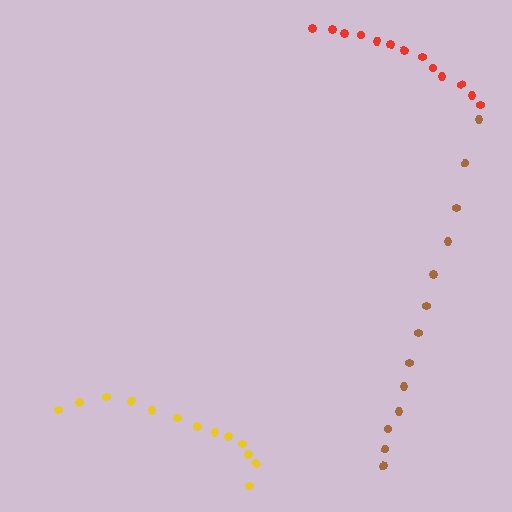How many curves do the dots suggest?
There are 3 distinct paths.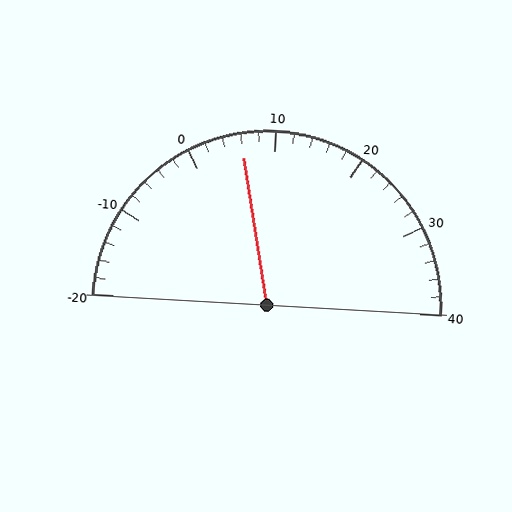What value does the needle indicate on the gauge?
The needle indicates approximately 6.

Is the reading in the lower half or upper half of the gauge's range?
The reading is in the lower half of the range (-20 to 40).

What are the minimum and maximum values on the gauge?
The gauge ranges from -20 to 40.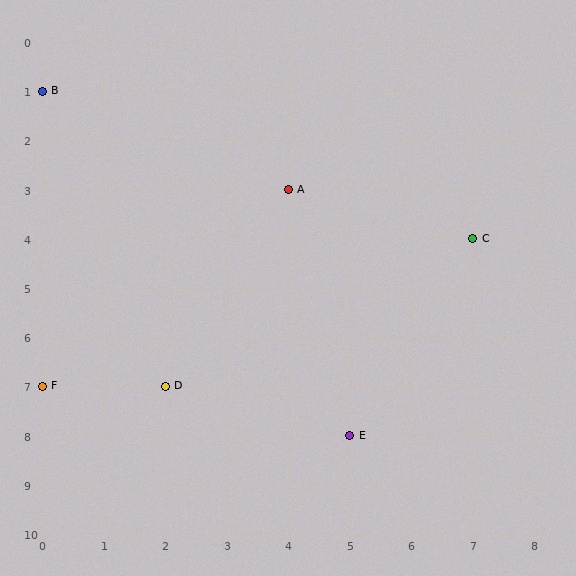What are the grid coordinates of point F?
Point F is at grid coordinates (0, 7).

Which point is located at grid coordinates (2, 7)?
Point D is at (2, 7).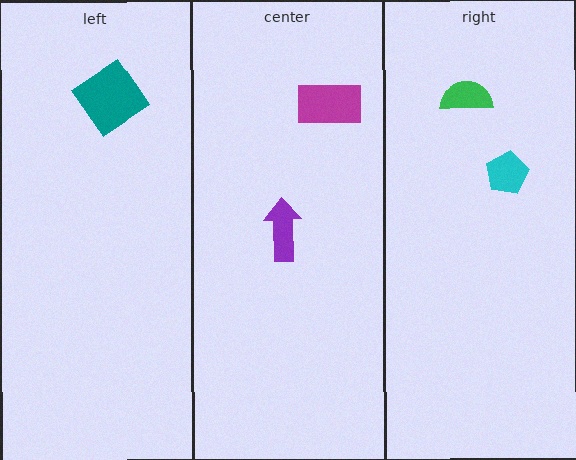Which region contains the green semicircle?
The right region.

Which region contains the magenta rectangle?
The center region.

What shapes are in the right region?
The cyan pentagon, the green semicircle.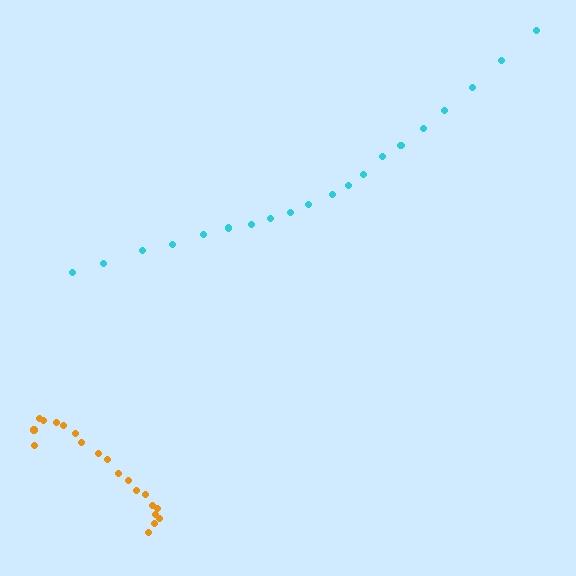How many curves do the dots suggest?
There are 2 distinct paths.